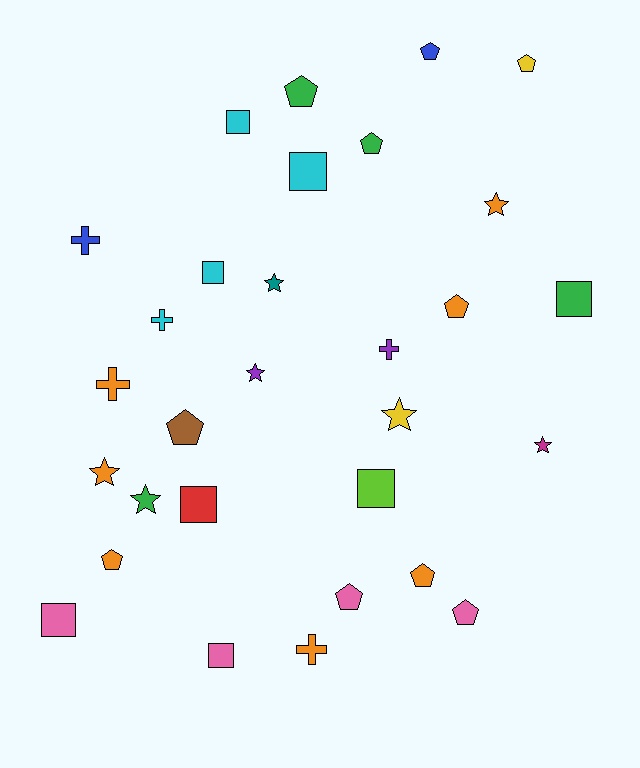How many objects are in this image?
There are 30 objects.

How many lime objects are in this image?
There is 1 lime object.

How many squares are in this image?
There are 8 squares.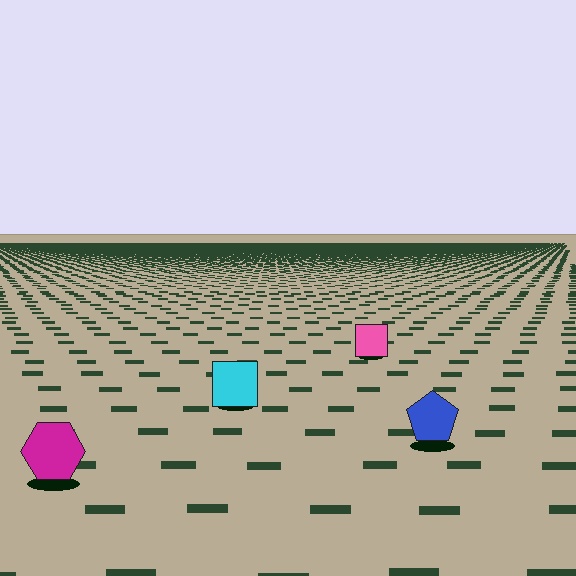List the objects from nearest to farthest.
From nearest to farthest: the magenta hexagon, the blue pentagon, the cyan square, the pink square.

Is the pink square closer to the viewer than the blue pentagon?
No. The blue pentagon is closer — you can tell from the texture gradient: the ground texture is coarser near it.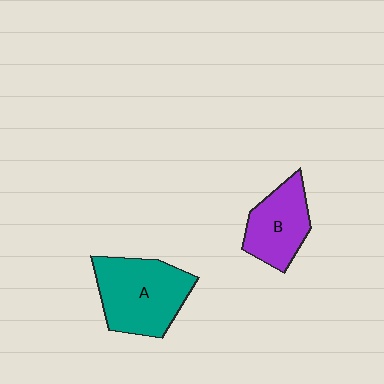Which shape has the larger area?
Shape A (teal).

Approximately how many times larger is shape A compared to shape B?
Approximately 1.4 times.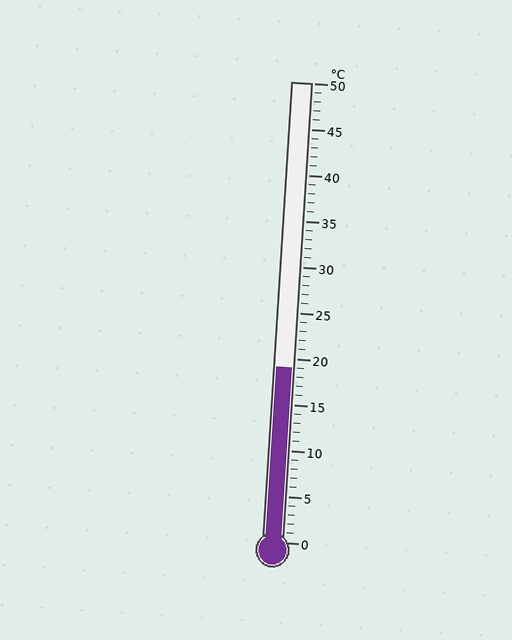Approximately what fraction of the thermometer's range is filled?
The thermometer is filled to approximately 40% of its range.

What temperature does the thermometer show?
The thermometer shows approximately 19°C.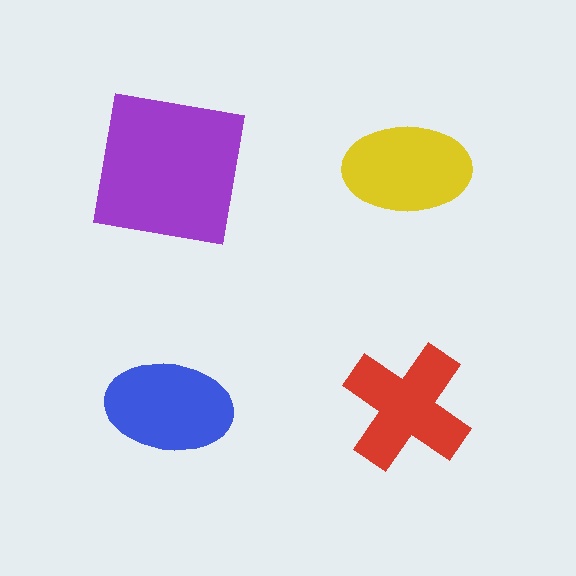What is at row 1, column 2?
A yellow ellipse.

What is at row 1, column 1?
A purple square.